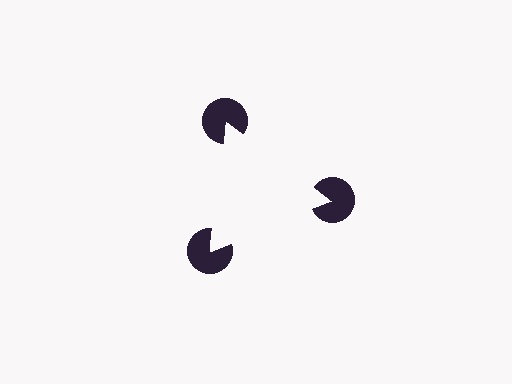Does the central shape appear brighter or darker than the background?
It typically appears slightly brighter than the background, even though no actual brightness change is drawn.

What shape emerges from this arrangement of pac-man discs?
An illusory triangle — its edges are inferred from the aligned wedge cuts in the pac-man discs, not physically drawn.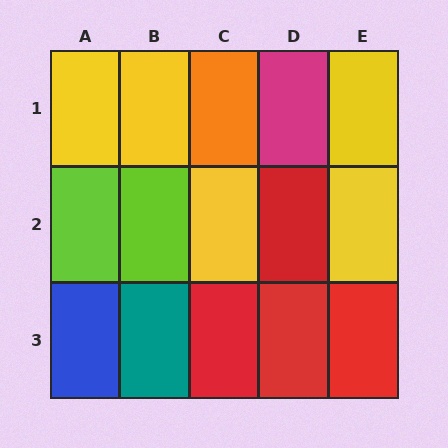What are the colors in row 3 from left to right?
Blue, teal, red, red, red.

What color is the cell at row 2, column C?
Yellow.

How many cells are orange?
1 cell is orange.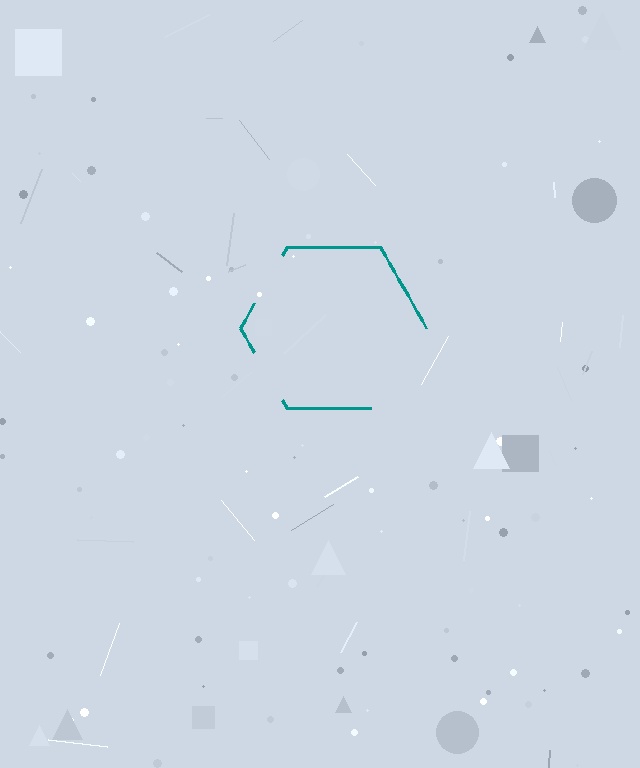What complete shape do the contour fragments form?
The contour fragments form a hexagon.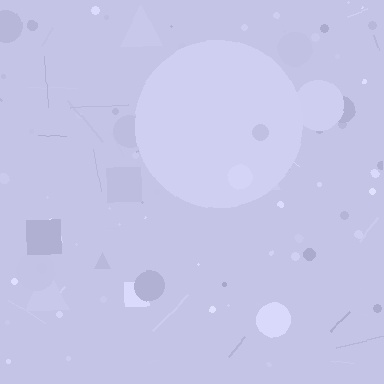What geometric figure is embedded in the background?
A circle is embedded in the background.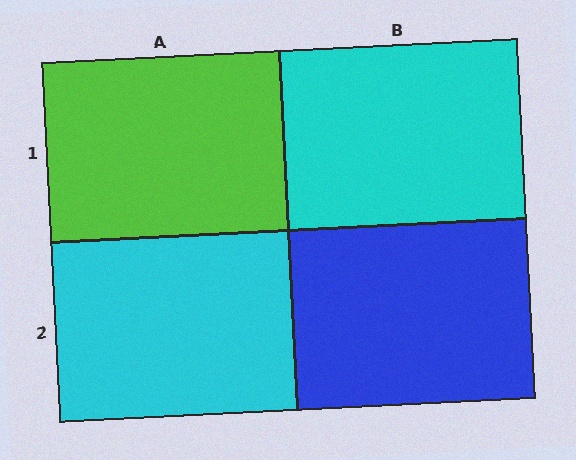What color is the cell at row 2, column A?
Cyan.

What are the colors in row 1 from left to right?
Lime, cyan.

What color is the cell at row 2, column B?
Blue.